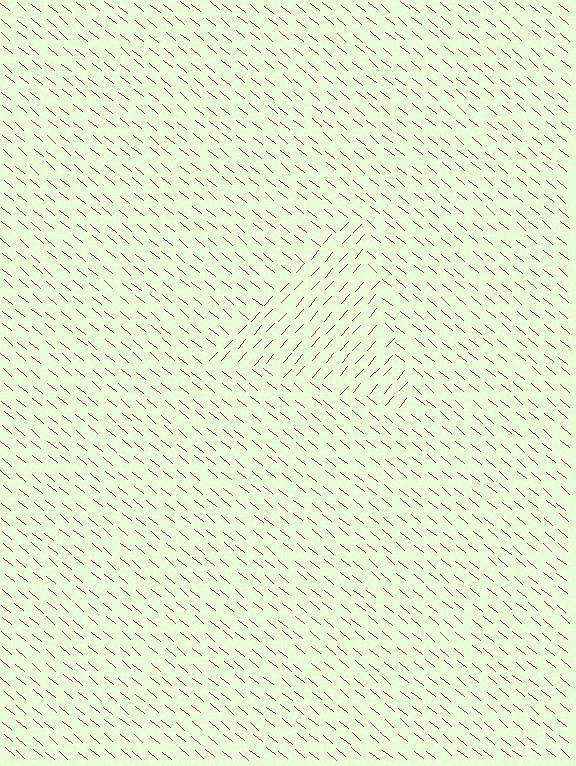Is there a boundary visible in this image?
Yes, there is a texture boundary formed by a change in line orientation.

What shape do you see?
I see a triangle.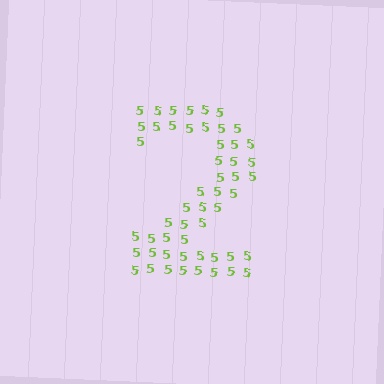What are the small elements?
The small elements are digit 5's.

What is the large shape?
The large shape is the digit 2.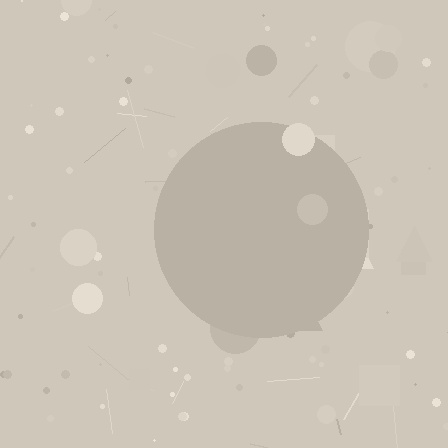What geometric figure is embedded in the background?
A circle is embedded in the background.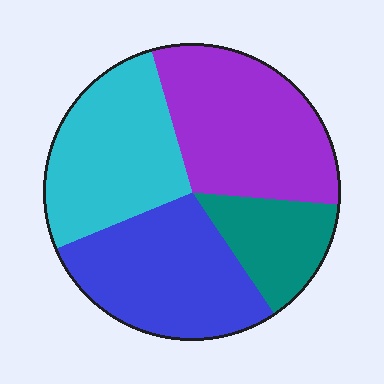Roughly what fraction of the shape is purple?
Purple covers about 30% of the shape.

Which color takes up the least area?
Teal, at roughly 15%.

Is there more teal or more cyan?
Cyan.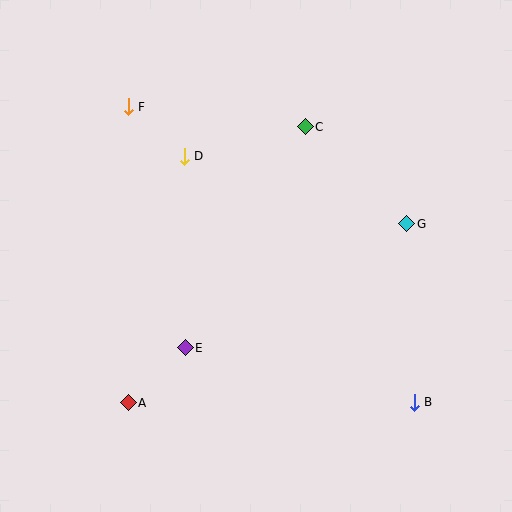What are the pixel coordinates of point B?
Point B is at (414, 402).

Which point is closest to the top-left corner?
Point F is closest to the top-left corner.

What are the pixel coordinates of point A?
Point A is at (128, 403).